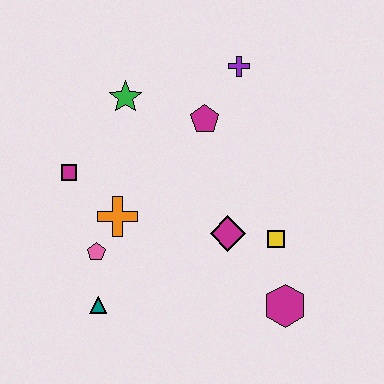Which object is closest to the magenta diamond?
The yellow square is closest to the magenta diamond.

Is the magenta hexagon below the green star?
Yes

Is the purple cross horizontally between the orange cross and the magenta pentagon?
No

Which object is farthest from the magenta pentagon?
The teal triangle is farthest from the magenta pentagon.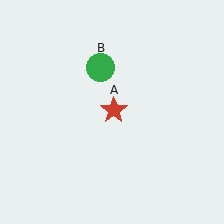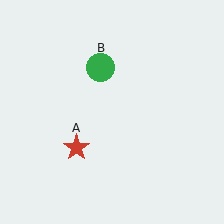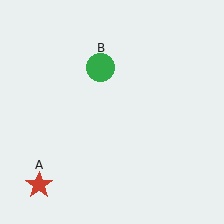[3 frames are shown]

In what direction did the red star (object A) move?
The red star (object A) moved down and to the left.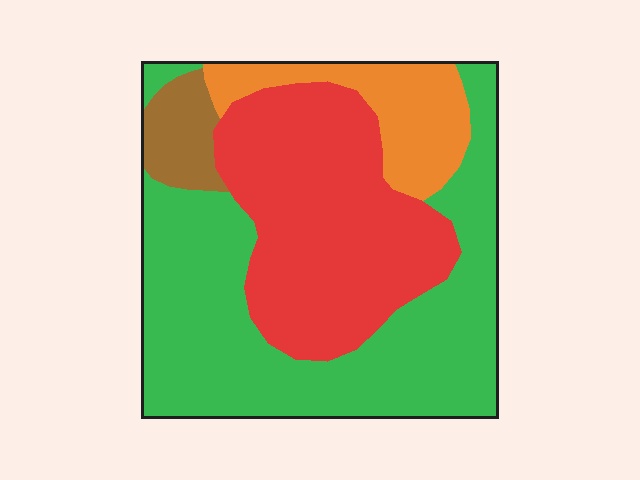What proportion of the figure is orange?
Orange covers around 15% of the figure.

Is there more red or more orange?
Red.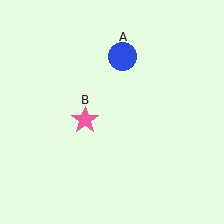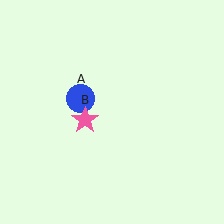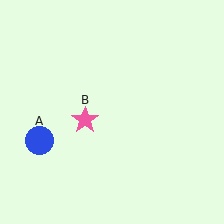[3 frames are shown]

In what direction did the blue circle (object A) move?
The blue circle (object A) moved down and to the left.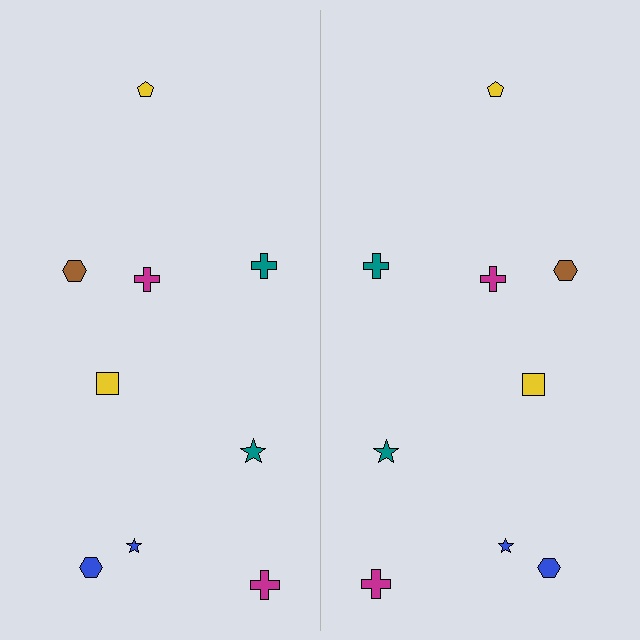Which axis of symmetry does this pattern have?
The pattern has a vertical axis of symmetry running through the center of the image.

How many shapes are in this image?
There are 18 shapes in this image.